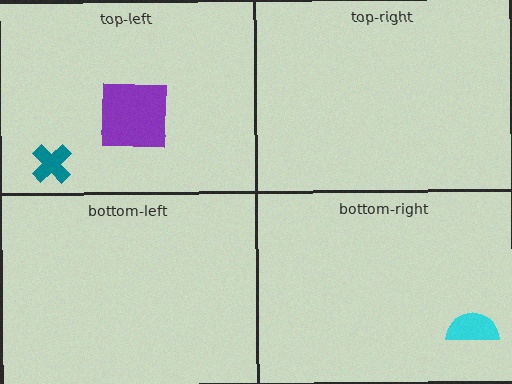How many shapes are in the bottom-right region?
1.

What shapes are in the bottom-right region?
The cyan semicircle.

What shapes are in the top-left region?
The teal cross, the purple square.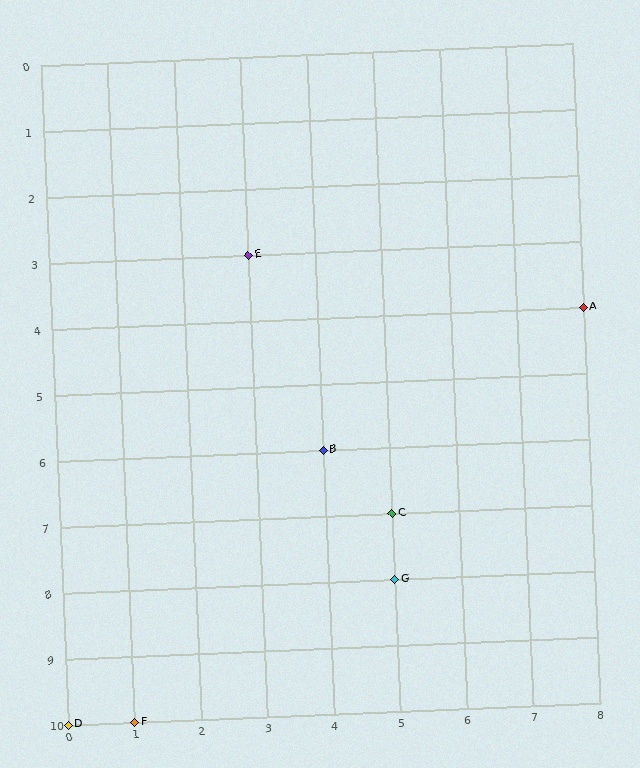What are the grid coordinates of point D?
Point D is at grid coordinates (0, 10).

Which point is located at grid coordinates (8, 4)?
Point A is at (8, 4).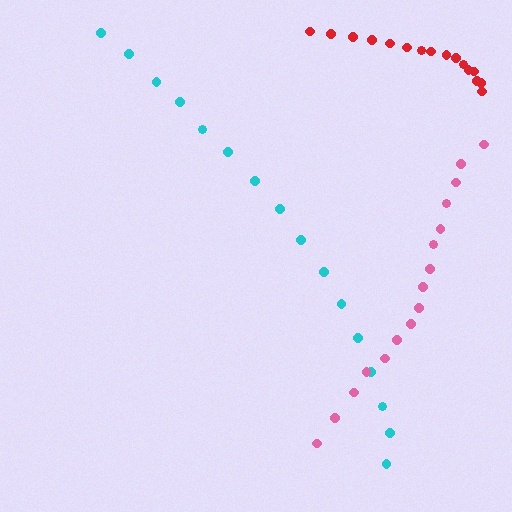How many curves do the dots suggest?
There are 3 distinct paths.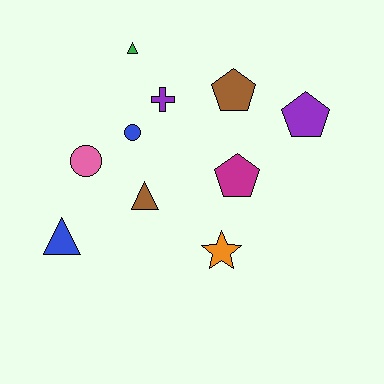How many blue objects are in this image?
There are 2 blue objects.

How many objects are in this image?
There are 10 objects.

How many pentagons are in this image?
There are 3 pentagons.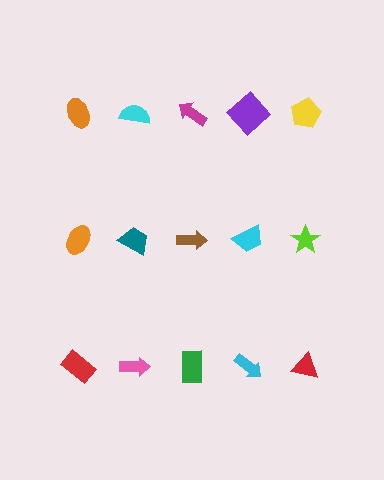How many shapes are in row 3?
5 shapes.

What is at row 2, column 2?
A teal trapezoid.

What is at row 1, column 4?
A purple diamond.